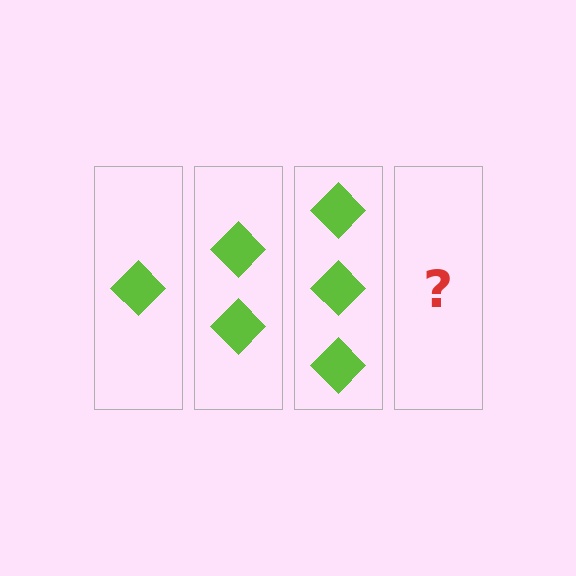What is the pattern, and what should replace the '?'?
The pattern is that each step adds one more diamond. The '?' should be 4 diamonds.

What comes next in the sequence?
The next element should be 4 diamonds.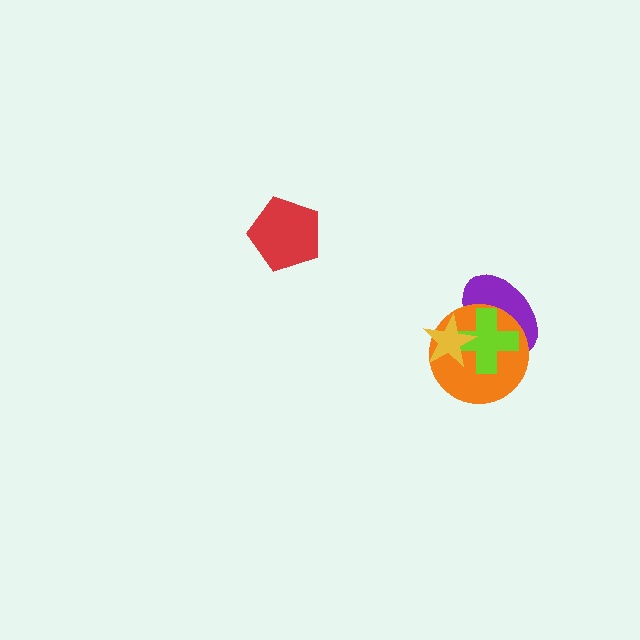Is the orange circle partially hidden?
Yes, it is partially covered by another shape.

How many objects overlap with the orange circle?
3 objects overlap with the orange circle.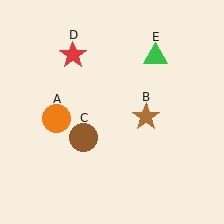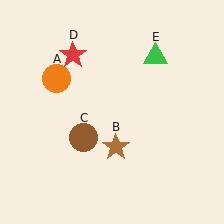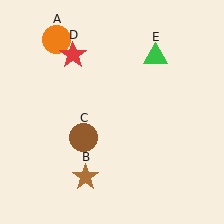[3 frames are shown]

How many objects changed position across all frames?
2 objects changed position: orange circle (object A), brown star (object B).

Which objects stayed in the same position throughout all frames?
Brown circle (object C) and red star (object D) and green triangle (object E) remained stationary.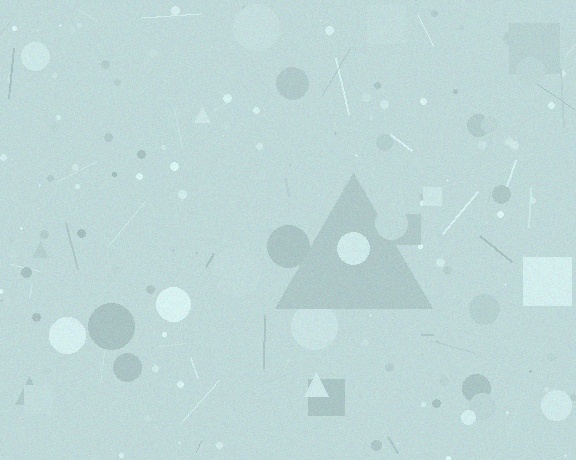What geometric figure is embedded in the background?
A triangle is embedded in the background.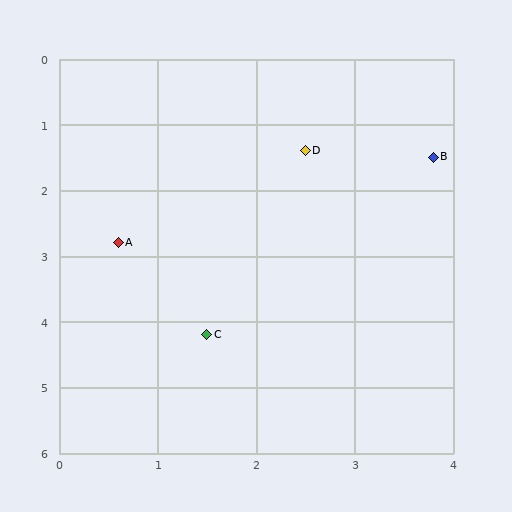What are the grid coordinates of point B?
Point B is at approximately (3.8, 1.5).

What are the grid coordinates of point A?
Point A is at approximately (0.6, 2.8).